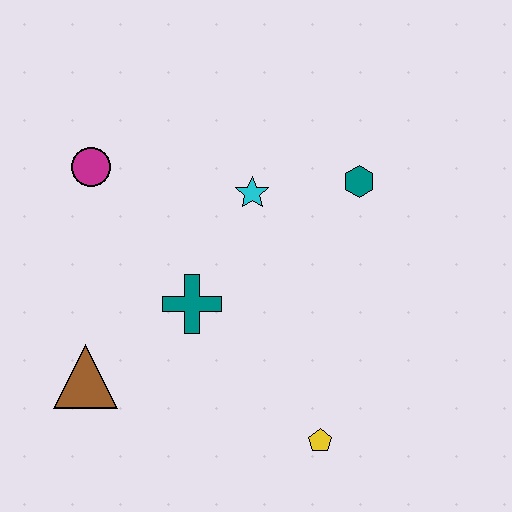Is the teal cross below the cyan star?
Yes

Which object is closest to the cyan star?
The teal hexagon is closest to the cyan star.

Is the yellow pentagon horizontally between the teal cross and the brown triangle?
No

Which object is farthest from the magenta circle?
The yellow pentagon is farthest from the magenta circle.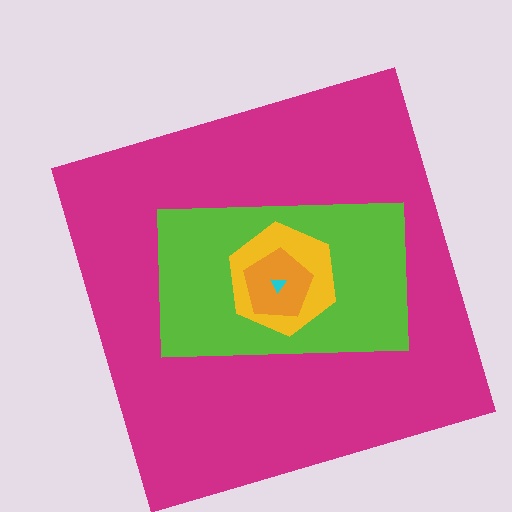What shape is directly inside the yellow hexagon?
The orange pentagon.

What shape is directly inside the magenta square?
The lime rectangle.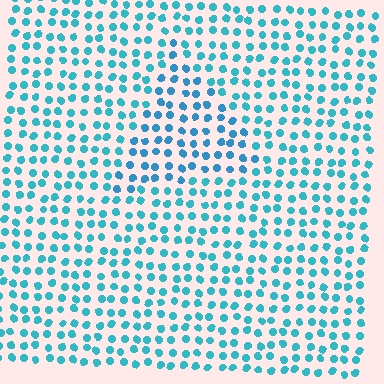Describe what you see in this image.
The image is filled with small cyan elements in a uniform arrangement. A triangle-shaped region is visible where the elements are tinted to a slightly different hue, forming a subtle color boundary.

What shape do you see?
I see a triangle.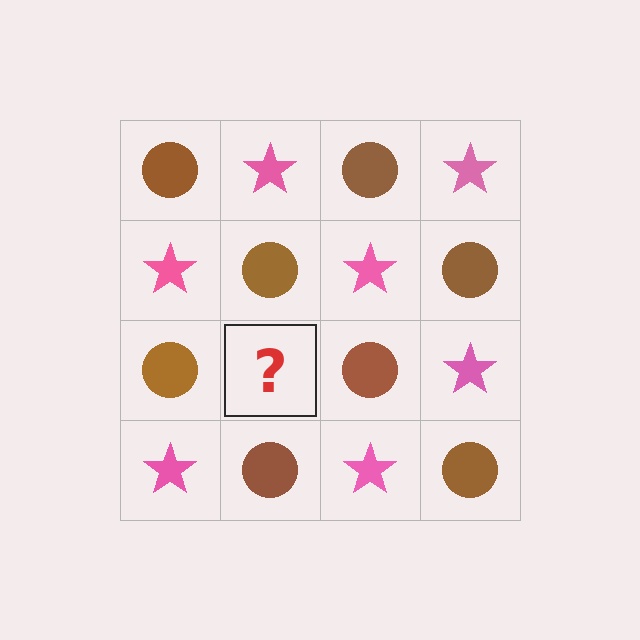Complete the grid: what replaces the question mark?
The question mark should be replaced with a pink star.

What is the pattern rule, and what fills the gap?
The rule is that it alternates brown circle and pink star in a checkerboard pattern. The gap should be filled with a pink star.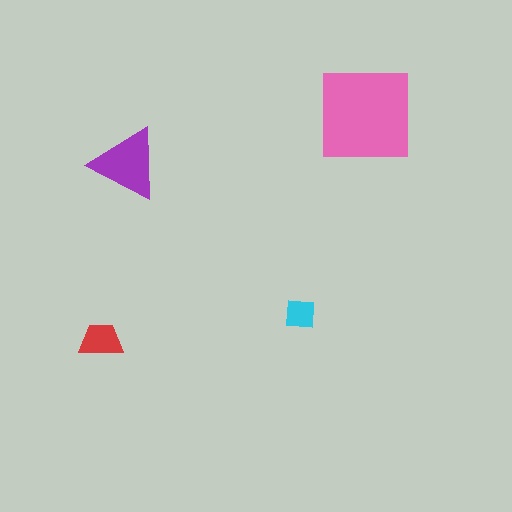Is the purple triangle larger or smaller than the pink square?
Smaller.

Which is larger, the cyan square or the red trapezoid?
The red trapezoid.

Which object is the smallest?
The cyan square.